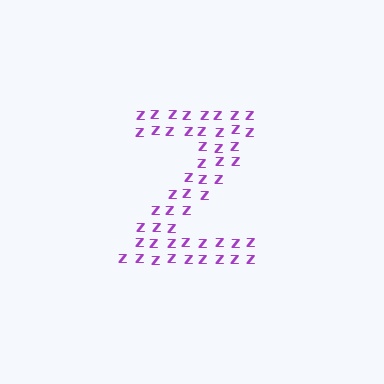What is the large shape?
The large shape is the letter Z.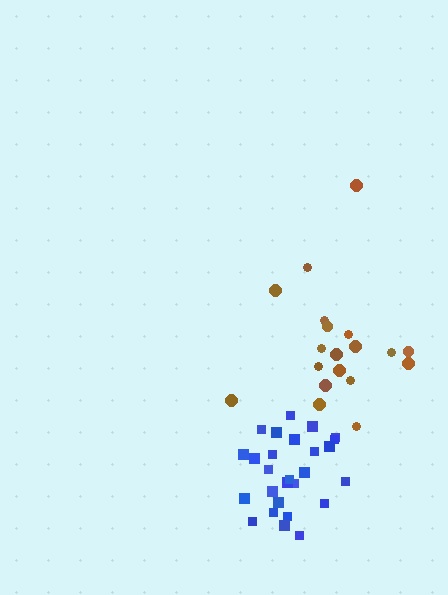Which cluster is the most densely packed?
Blue.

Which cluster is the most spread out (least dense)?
Brown.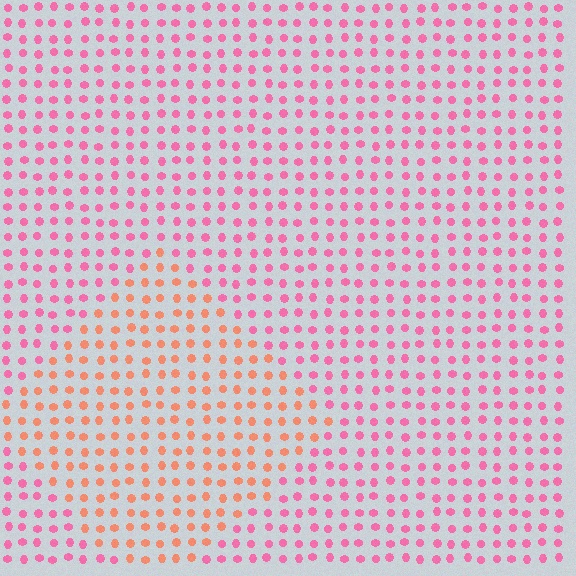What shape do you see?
I see a diamond.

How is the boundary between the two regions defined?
The boundary is defined purely by a slight shift in hue (about 41 degrees). Spacing, size, and orientation are identical on both sides.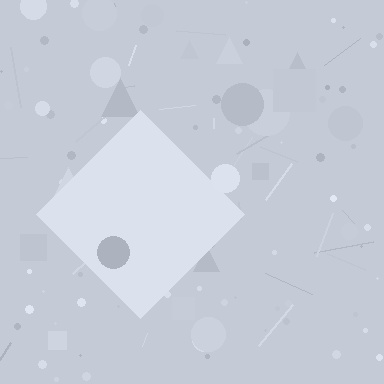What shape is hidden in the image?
A diamond is hidden in the image.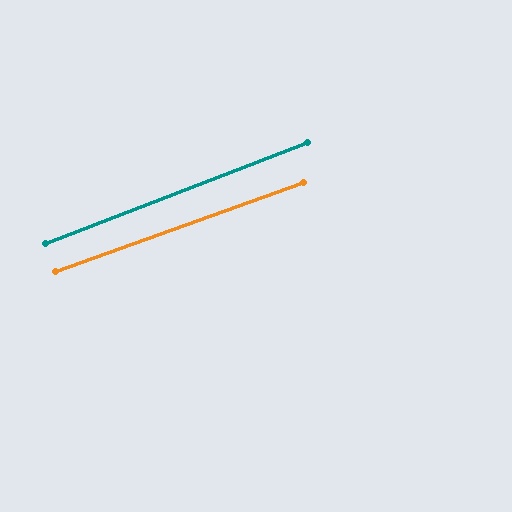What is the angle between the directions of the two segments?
Approximately 1 degree.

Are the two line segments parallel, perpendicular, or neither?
Parallel — their directions differ by only 1.3°.